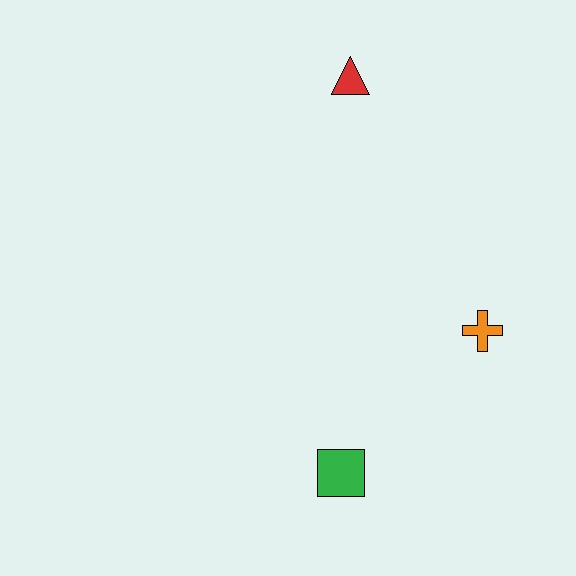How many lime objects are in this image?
There are no lime objects.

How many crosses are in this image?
There is 1 cross.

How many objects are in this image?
There are 3 objects.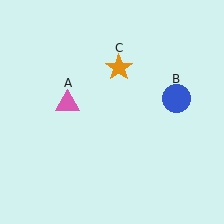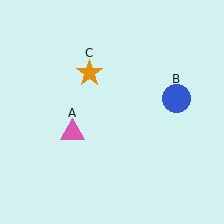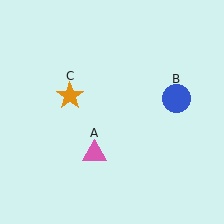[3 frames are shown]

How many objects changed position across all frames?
2 objects changed position: pink triangle (object A), orange star (object C).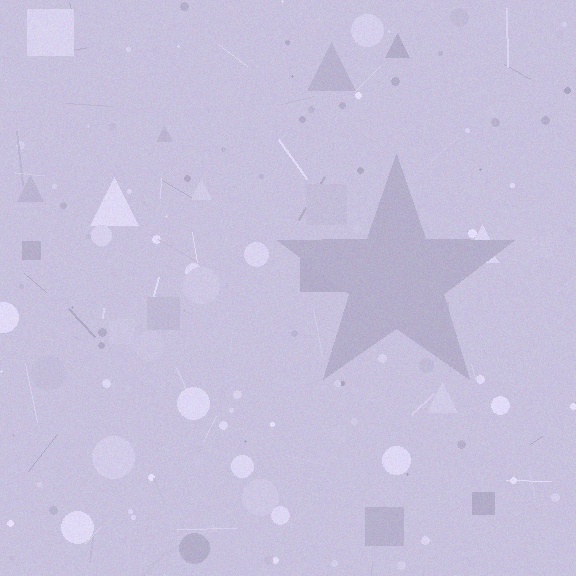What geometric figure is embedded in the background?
A star is embedded in the background.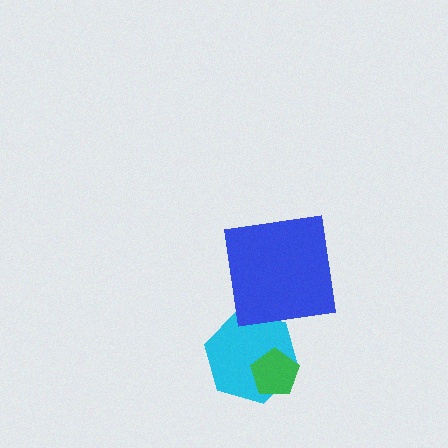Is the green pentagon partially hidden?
No, no other shape covers it.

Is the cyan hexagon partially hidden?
Yes, it is partially covered by another shape.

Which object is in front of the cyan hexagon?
The green pentagon is in front of the cyan hexagon.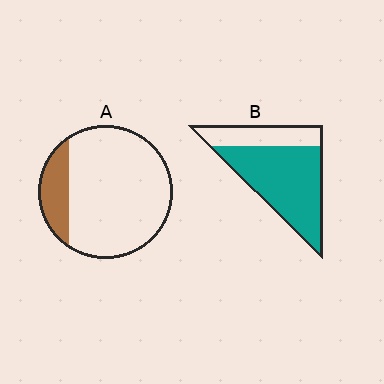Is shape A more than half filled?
No.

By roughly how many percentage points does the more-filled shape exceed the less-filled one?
By roughly 55 percentage points (B over A).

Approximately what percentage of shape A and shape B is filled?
A is approximately 15% and B is approximately 70%.